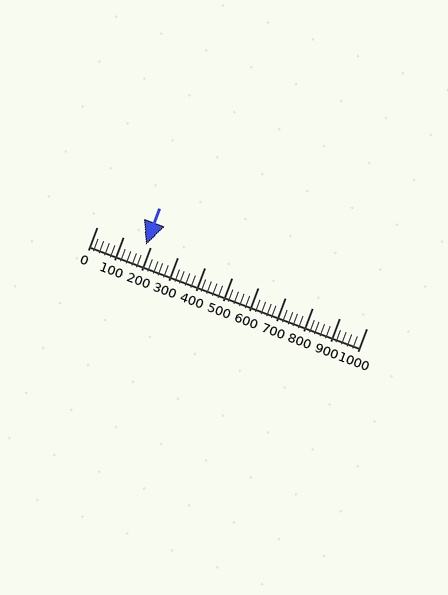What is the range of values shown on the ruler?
The ruler shows values from 0 to 1000.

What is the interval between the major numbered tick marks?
The major tick marks are spaced 100 units apart.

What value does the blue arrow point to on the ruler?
The blue arrow points to approximately 184.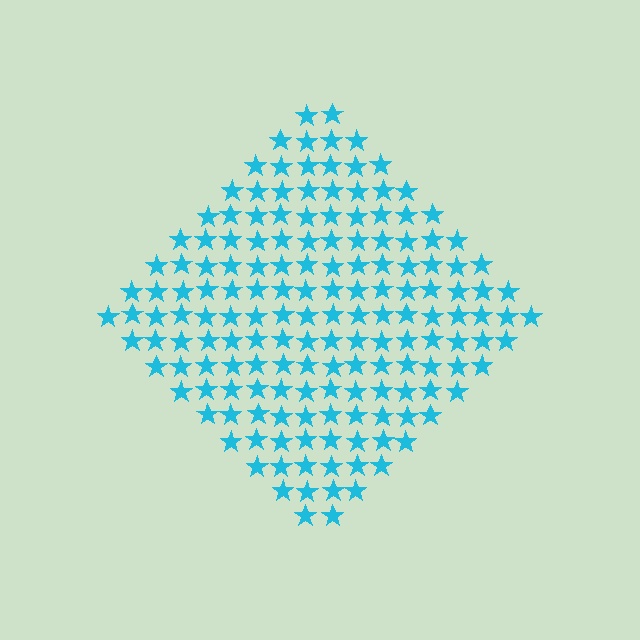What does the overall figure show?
The overall figure shows a diamond.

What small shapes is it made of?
It is made of small stars.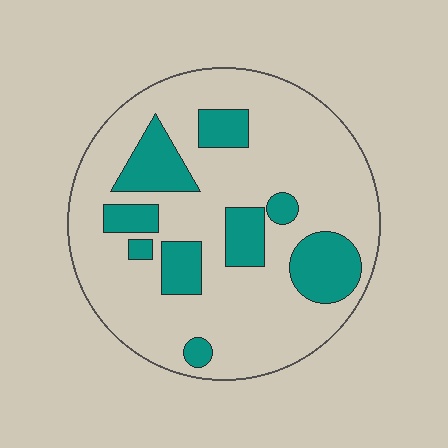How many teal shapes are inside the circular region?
9.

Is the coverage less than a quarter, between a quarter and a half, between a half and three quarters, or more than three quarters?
Less than a quarter.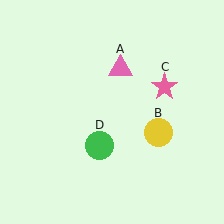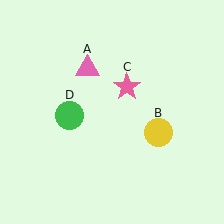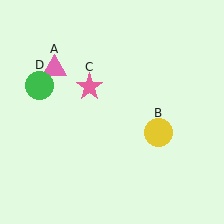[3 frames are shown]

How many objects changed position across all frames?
3 objects changed position: pink triangle (object A), pink star (object C), green circle (object D).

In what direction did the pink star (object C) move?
The pink star (object C) moved left.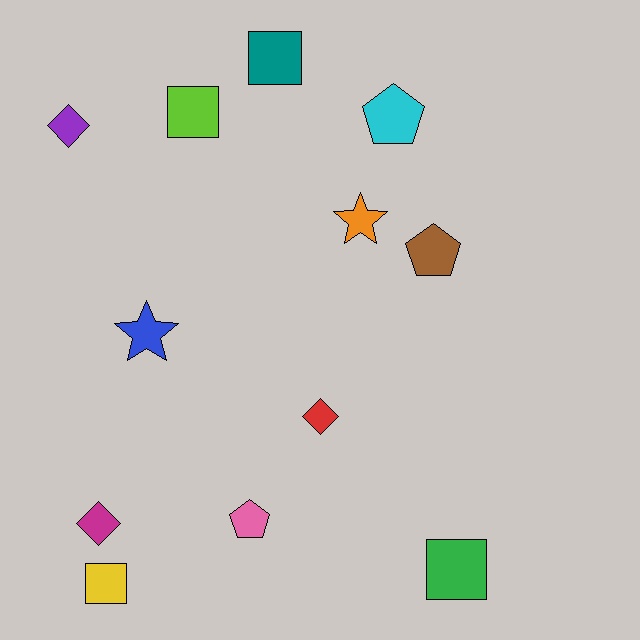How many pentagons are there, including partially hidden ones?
There are 3 pentagons.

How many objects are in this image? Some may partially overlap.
There are 12 objects.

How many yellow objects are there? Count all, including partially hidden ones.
There is 1 yellow object.